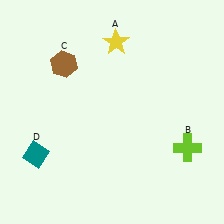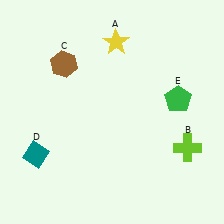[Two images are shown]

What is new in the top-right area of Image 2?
A green pentagon (E) was added in the top-right area of Image 2.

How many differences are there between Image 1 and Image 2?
There is 1 difference between the two images.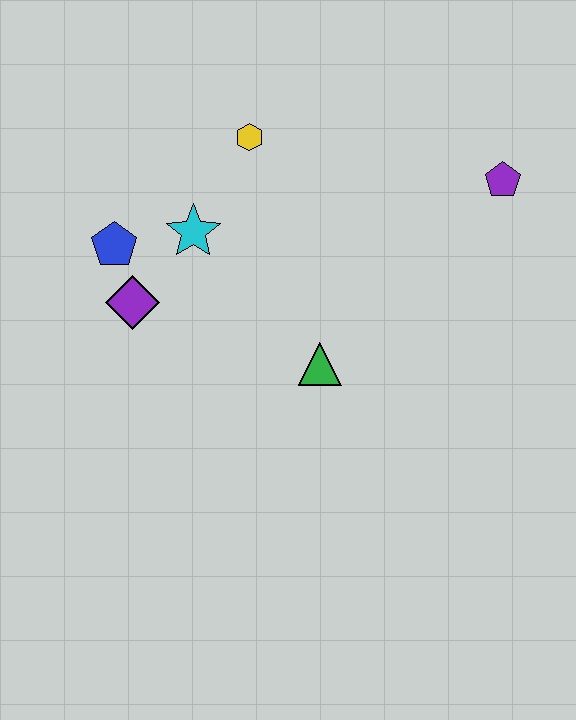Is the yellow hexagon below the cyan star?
No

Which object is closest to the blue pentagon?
The purple diamond is closest to the blue pentagon.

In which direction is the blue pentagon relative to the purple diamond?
The blue pentagon is above the purple diamond.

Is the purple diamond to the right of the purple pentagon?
No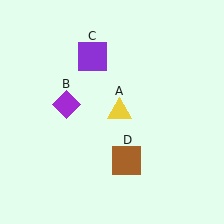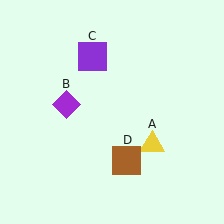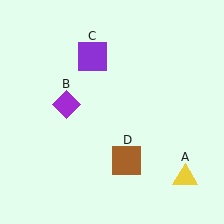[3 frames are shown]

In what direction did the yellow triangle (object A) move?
The yellow triangle (object A) moved down and to the right.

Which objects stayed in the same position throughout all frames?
Purple diamond (object B) and purple square (object C) and brown square (object D) remained stationary.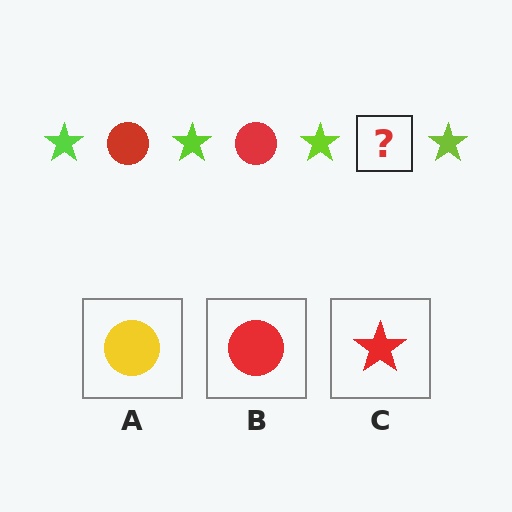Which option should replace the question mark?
Option B.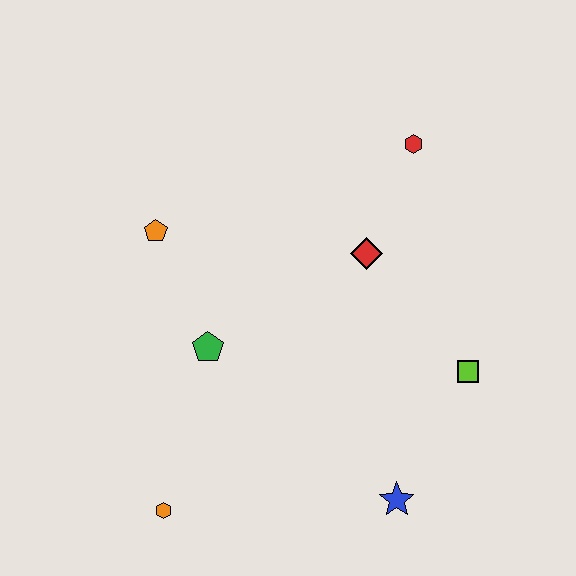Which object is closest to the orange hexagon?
The green pentagon is closest to the orange hexagon.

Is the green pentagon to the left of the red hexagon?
Yes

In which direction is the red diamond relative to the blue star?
The red diamond is above the blue star.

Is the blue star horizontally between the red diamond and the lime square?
Yes